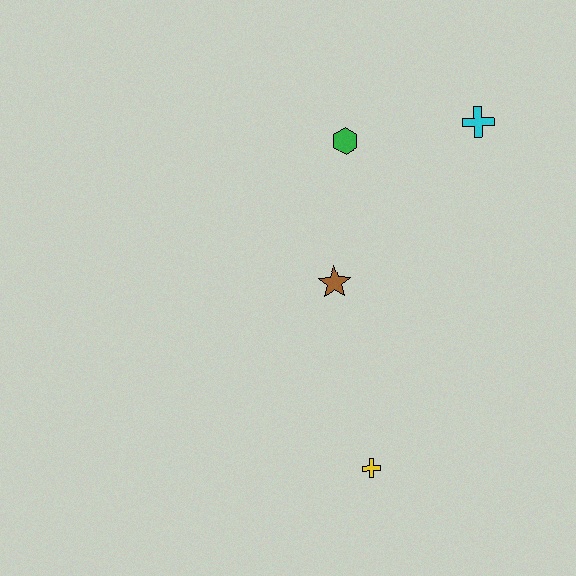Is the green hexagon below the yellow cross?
No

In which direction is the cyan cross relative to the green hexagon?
The cyan cross is to the right of the green hexagon.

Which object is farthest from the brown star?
The cyan cross is farthest from the brown star.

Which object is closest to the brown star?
The green hexagon is closest to the brown star.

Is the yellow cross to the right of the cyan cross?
No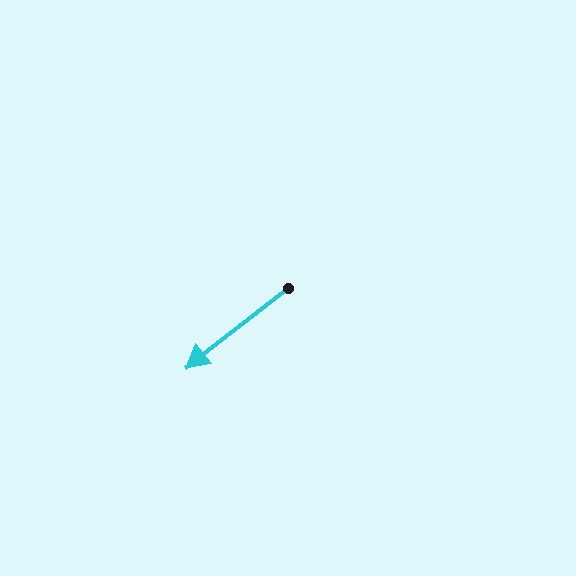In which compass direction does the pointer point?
Southwest.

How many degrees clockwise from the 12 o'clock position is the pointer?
Approximately 232 degrees.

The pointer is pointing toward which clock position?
Roughly 8 o'clock.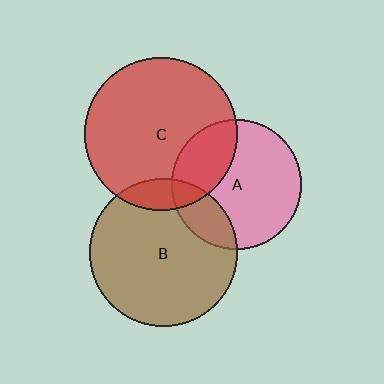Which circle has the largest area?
Circle C (red).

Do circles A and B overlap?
Yes.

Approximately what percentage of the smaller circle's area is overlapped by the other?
Approximately 20%.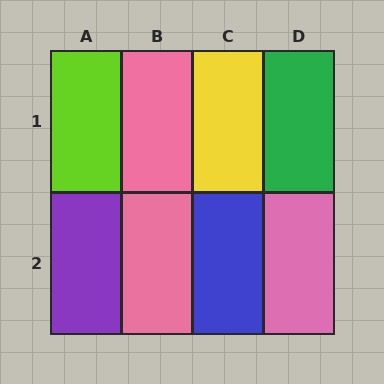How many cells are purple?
1 cell is purple.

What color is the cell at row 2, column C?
Blue.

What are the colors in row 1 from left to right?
Lime, pink, yellow, green.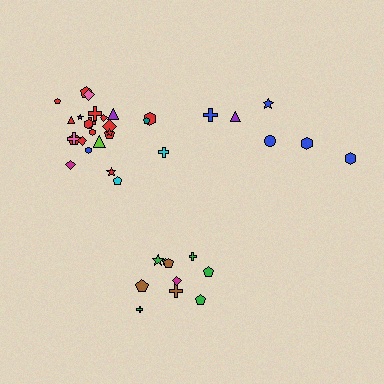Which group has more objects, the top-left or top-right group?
The top-left group.